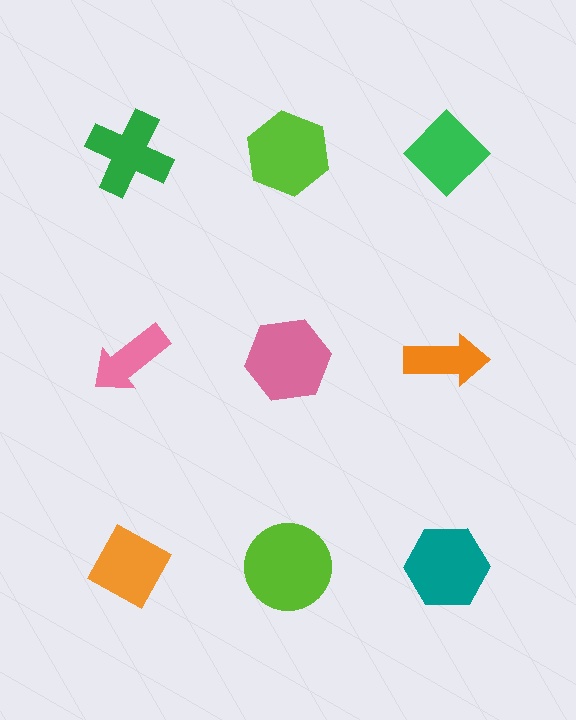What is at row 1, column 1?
A green cross.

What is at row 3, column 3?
A teal hexagon.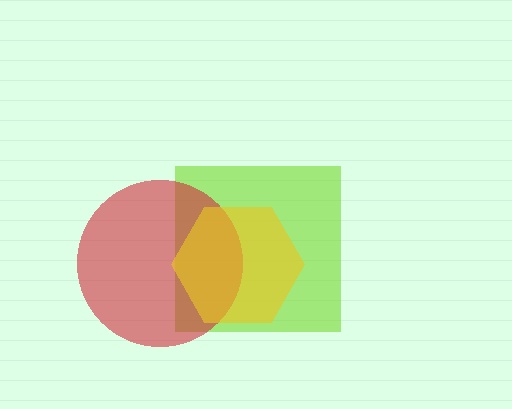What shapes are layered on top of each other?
The layered shapes are: a lime square, a red circle, a yellow hexagon.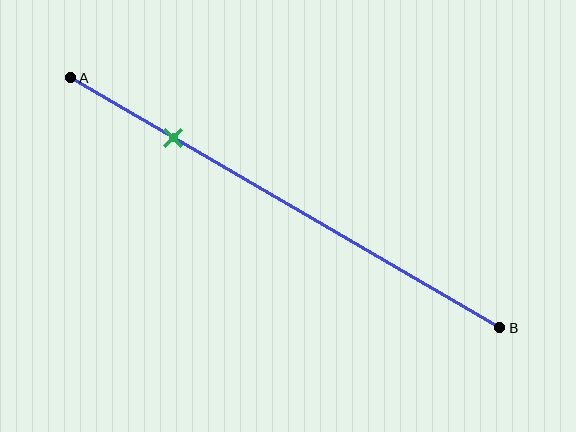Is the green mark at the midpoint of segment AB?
No, the mark is at about 25% from A, not at the 50% midpoint.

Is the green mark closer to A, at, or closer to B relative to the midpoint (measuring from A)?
The green mark is closer to point A than the midpoint of segment AB.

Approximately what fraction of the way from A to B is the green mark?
The green mark is approximately 25% of the way from A to B.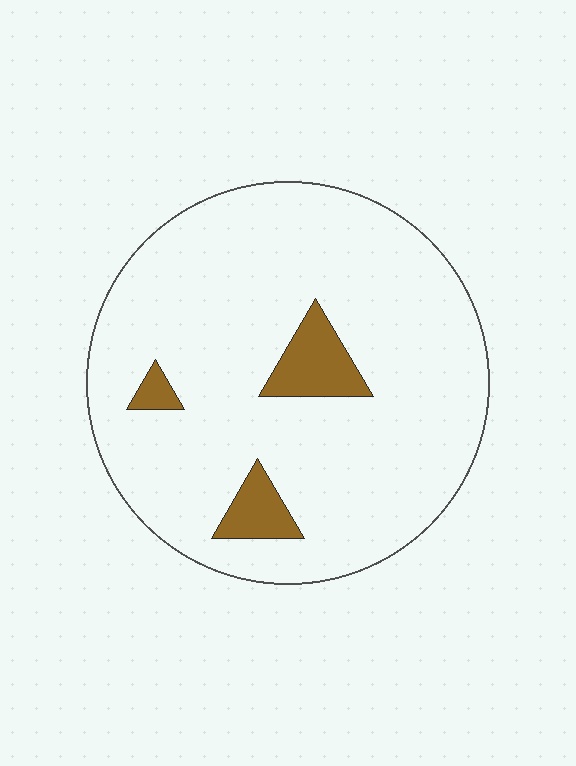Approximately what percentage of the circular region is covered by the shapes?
Approximately 10%.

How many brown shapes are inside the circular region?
3.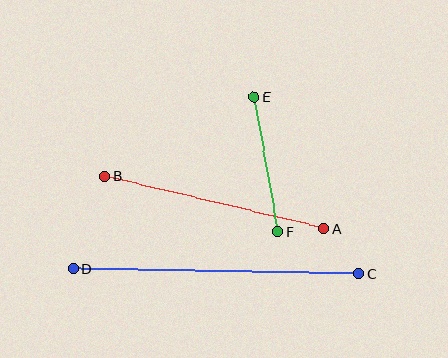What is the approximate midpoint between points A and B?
The midpoint is at approximately (214, 202) pixels.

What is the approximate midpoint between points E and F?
The midpoint is at approximately (266, 164) pixels.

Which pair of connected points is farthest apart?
Points C and D are farthest apart.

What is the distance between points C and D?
The distance is approximately 285 pixels.